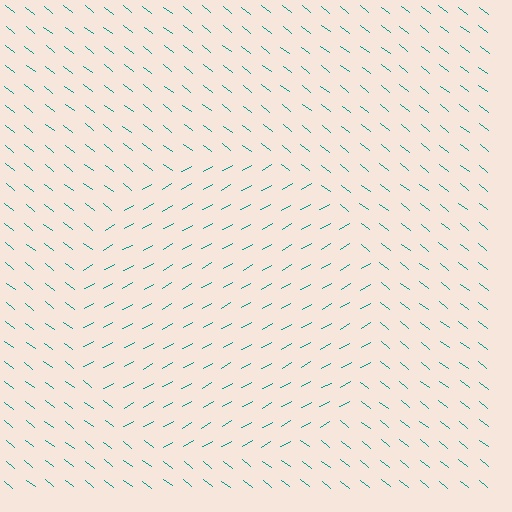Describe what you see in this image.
The image is filled with small teal line segments. A circle region in the image has lines oriented differently from the surrounding lines, creating a visible texture boundary.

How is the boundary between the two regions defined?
The boundary is defined purely by a change in line orientation (approximately 67 degrees difference). All lines are the same color and thickness.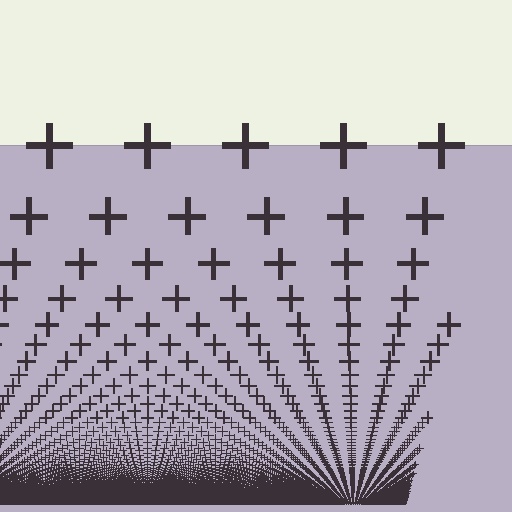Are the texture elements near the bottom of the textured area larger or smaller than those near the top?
Smaller. The gradient is inverted — elements near the bottom are smaller and denser.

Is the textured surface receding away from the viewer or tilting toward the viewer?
The surface appears to tilt toward the viewer. Texture elements get larger and sparser toward the top.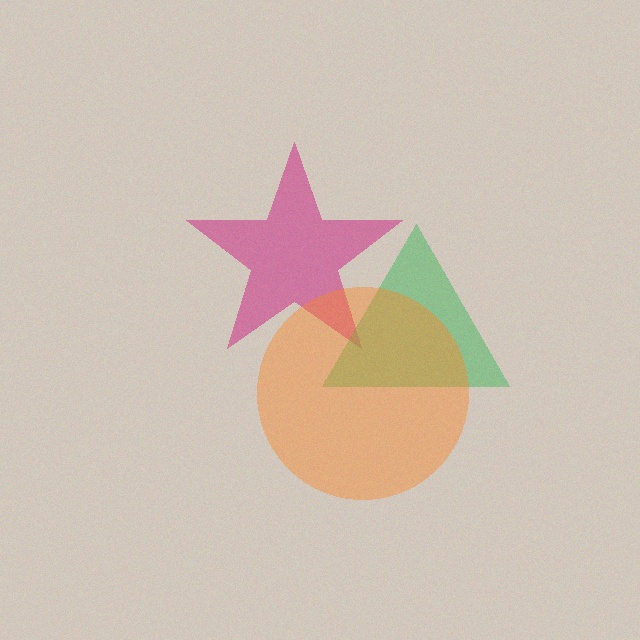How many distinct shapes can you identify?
There are 3 distinct shapes: a magenta star, a green triangle, an orange circle.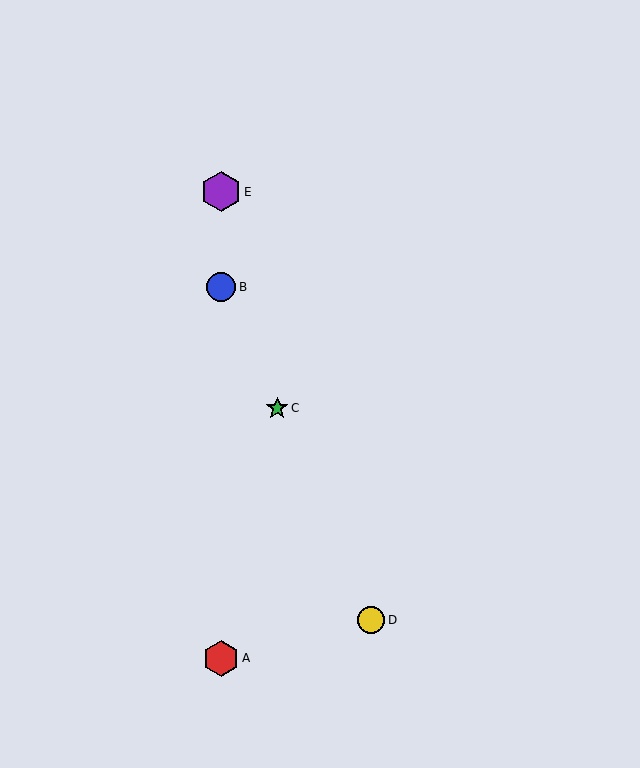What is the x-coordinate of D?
Object D is at x≈371.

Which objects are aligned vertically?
Objects A, B, E are aligned vertically.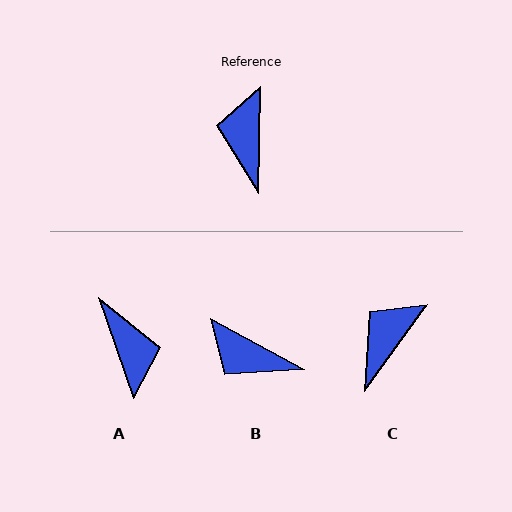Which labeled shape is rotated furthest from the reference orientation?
A, about 160 degrees away.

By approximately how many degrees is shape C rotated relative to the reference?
Approximately 35 degrees clockwise.